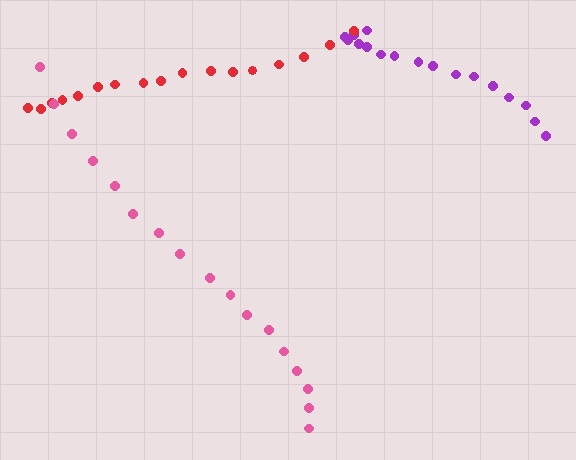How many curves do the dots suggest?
There are 3 distinct paths.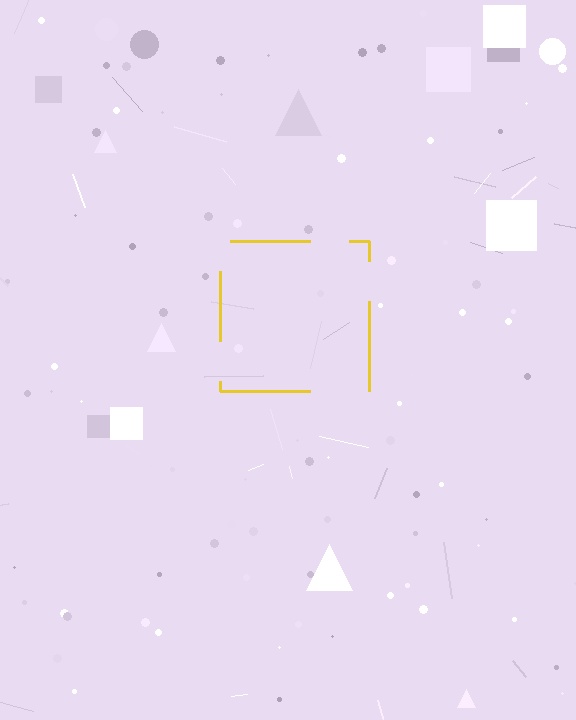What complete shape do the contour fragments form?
The contour fragments form a square.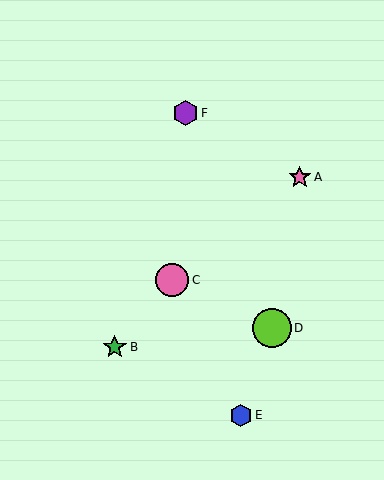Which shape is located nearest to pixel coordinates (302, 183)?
The pink star (labeled A) at (300, 177) is nearest to that location.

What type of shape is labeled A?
Shape A is a pink star.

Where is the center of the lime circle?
The center of the lime circle is at (272, 328).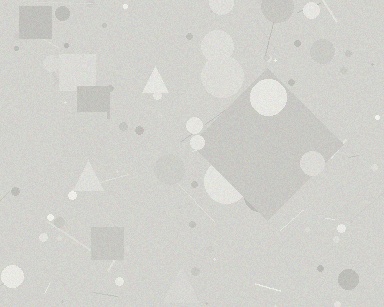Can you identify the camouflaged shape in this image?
The camouflaged shape is a diamond.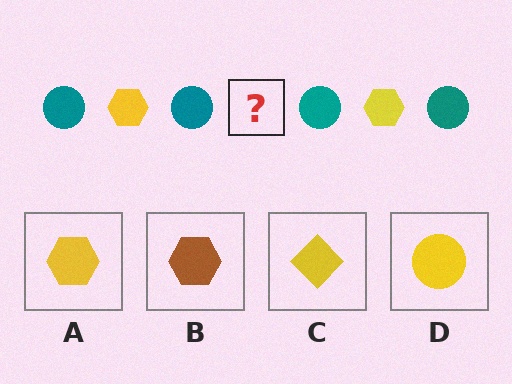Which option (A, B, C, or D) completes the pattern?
A.